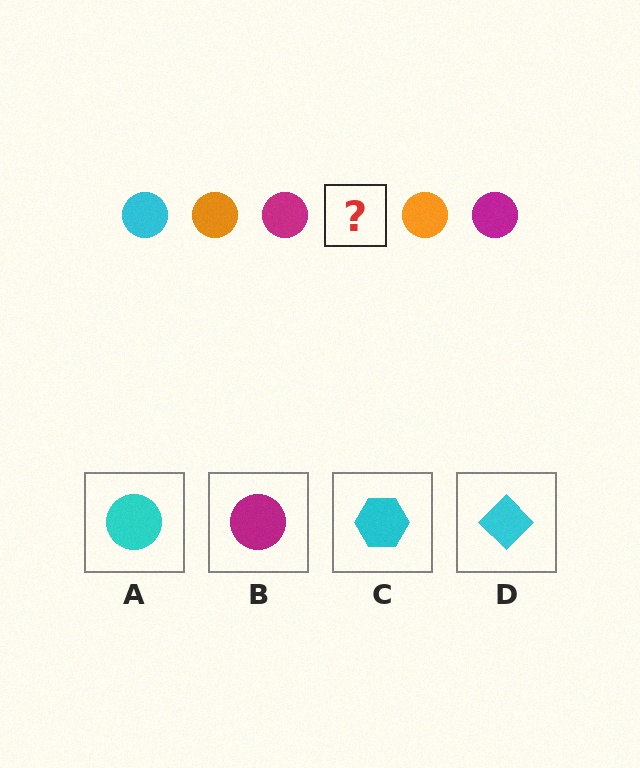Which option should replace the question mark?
Option A.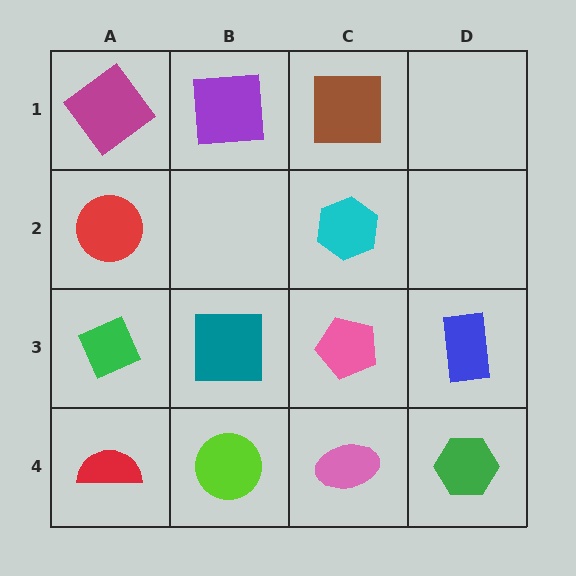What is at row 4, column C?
A pink ellipse.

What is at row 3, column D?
A blue rectangle.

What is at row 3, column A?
A green diamond.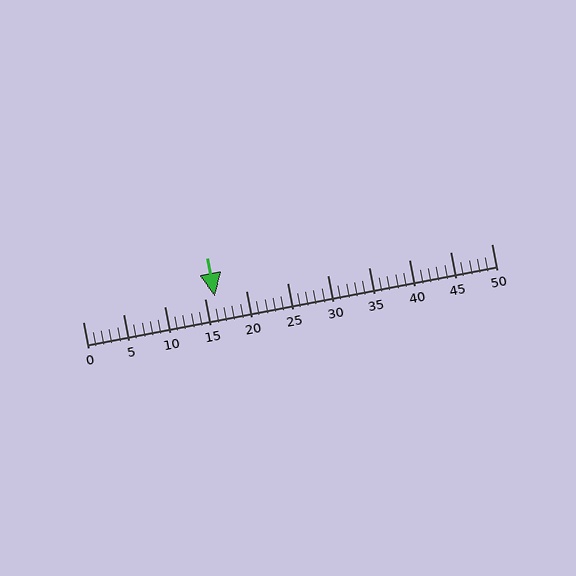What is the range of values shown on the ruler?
The ruler shows values from 0 to 50.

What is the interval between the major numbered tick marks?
The major tick marks are spaced 5 units apart.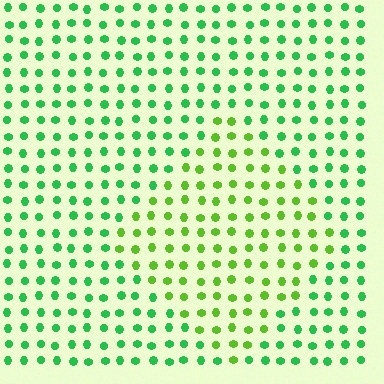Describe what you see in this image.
The image is filled with small green elements in a uniform arrangement. A diamond-shaped region is visible where the elements are tinted to a slightly different hue, forming a subtle color boundary.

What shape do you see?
I see a diamond.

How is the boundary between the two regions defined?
The boundary is defined purely by a slight shift in hue (about 35 degrees). Spacing, size, and orientation are identical on both sides.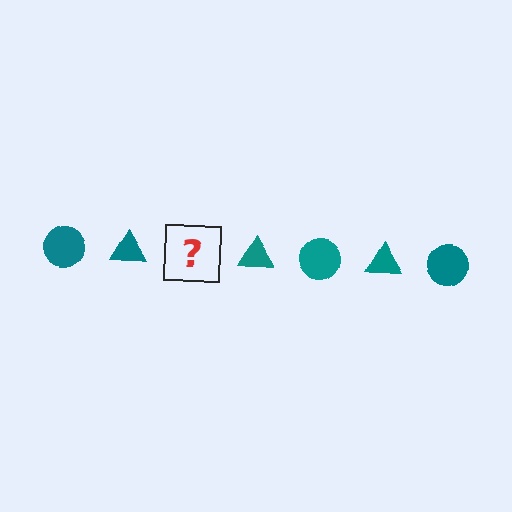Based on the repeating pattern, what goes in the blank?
The blank should be a teal circle.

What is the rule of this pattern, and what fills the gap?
The rule is that the pattern cycles through circle, triangle shapes in teal. The gap should be filled with a teal circle.